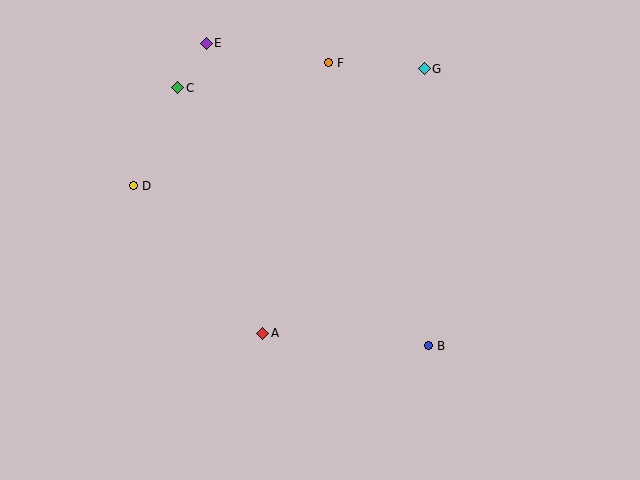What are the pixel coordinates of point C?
Point C is at (178, 88).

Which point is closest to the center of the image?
Point A at (263, 333) is closest to the center.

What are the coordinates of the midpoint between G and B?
The midpoint between G and B is at (426, 207).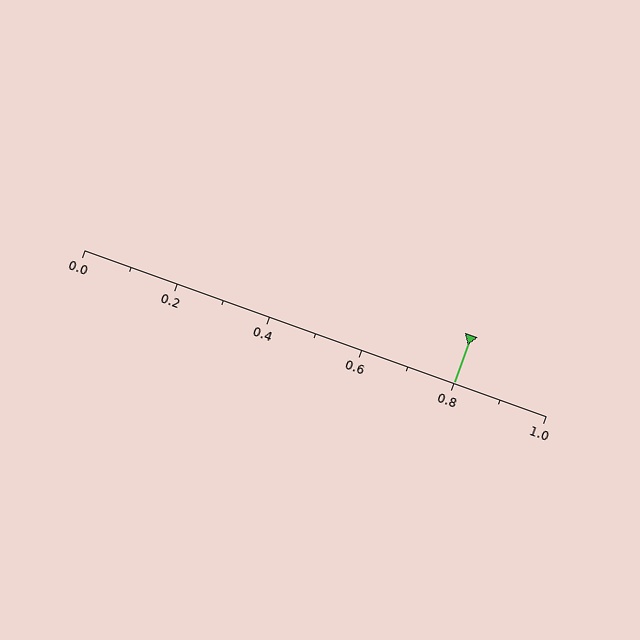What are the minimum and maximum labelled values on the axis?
The axis runs from 0.0 to 1.0.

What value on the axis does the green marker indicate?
The marker indicates approximately 0.8.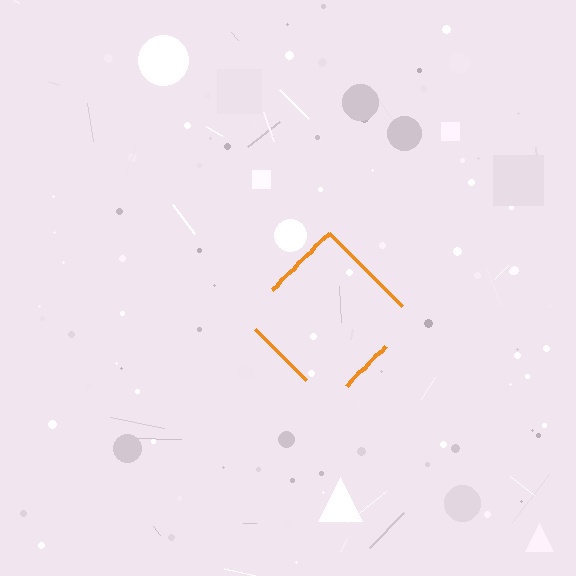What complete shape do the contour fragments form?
The contour fragments form a diamond.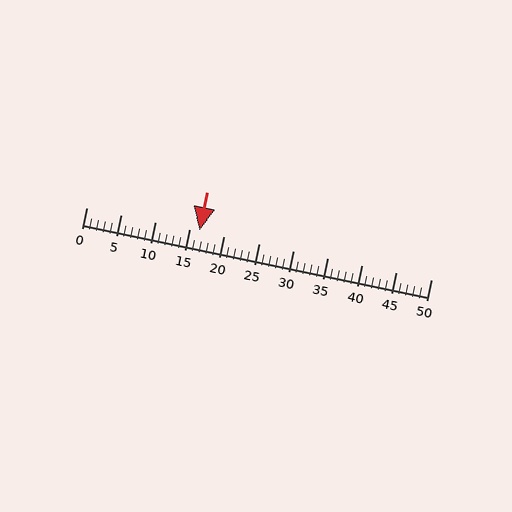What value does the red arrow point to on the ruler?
The red arrow points to approximately 16.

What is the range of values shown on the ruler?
The ruler shows values from 0 to 50.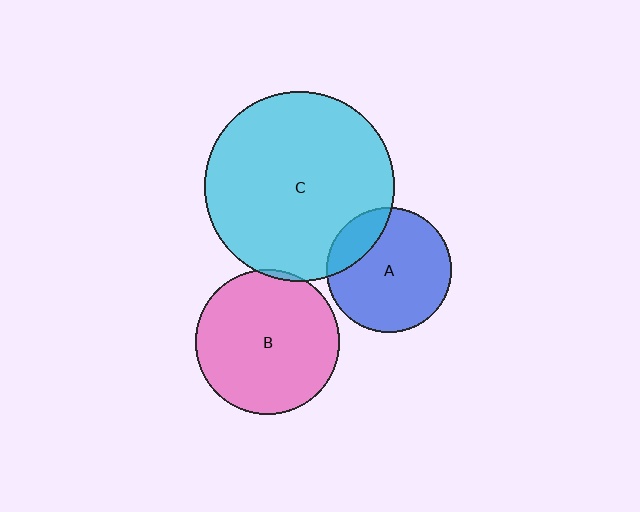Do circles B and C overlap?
Yes.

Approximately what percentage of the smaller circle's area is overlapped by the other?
Approximately 5%.